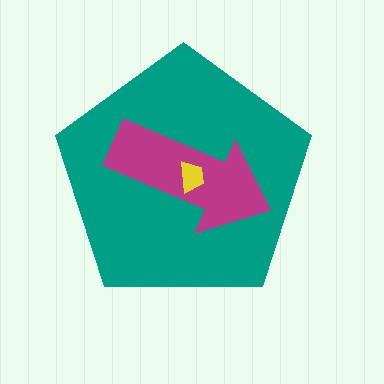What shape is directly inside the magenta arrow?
The yellow trapezoid.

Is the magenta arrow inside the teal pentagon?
Yes.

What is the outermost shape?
The teal pentagon.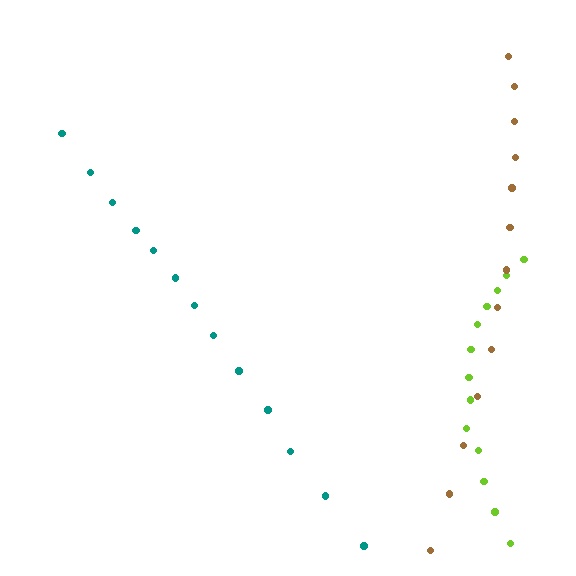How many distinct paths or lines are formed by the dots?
There are 3 distinct paths.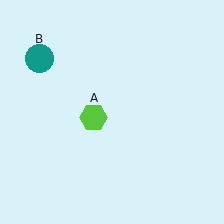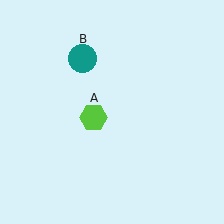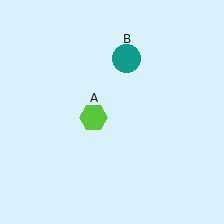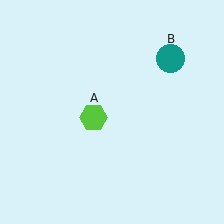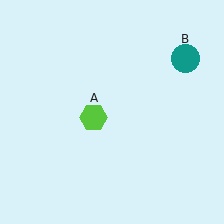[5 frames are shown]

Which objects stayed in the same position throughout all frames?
Lime hexagon (object A) remained stationary.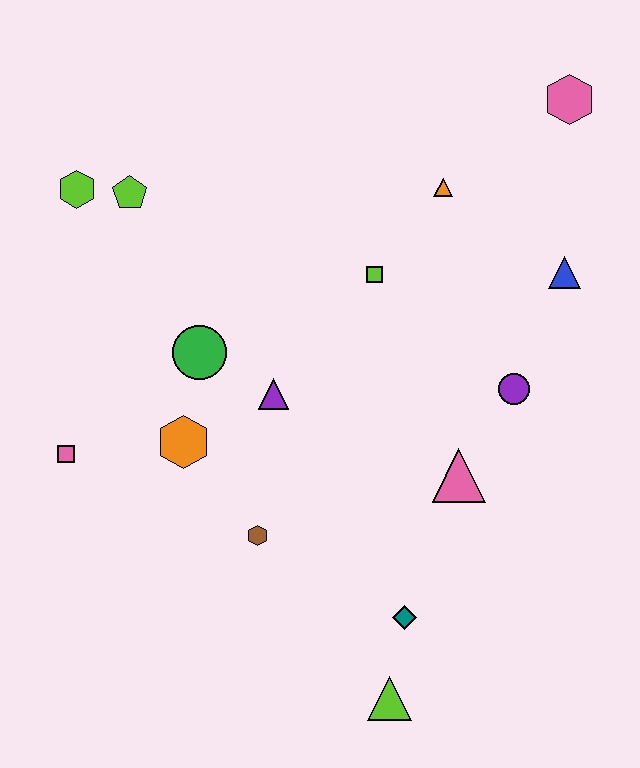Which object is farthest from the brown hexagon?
The pink hexagon is farthest from the brown hexagon.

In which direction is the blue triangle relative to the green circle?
The blue triangle is to the right of the green circle.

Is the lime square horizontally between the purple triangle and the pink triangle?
Yes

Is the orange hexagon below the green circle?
Yes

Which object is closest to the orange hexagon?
The green circle is closest to the orange hexagon.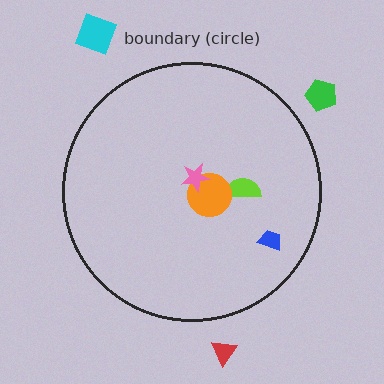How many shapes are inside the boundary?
4 inside, 3 outside.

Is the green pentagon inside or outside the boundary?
Outside.